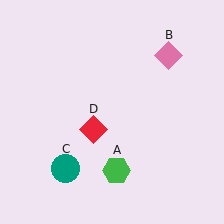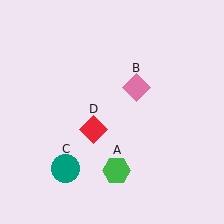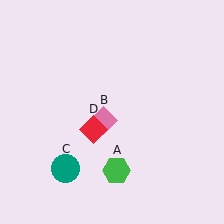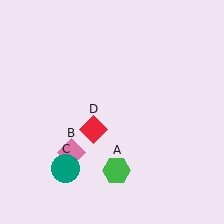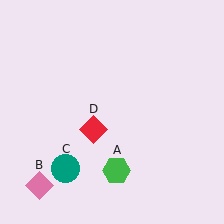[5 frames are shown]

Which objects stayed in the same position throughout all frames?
Green hexagon (object A) and teal circle (object C) and red diamond (object D) remained stationary.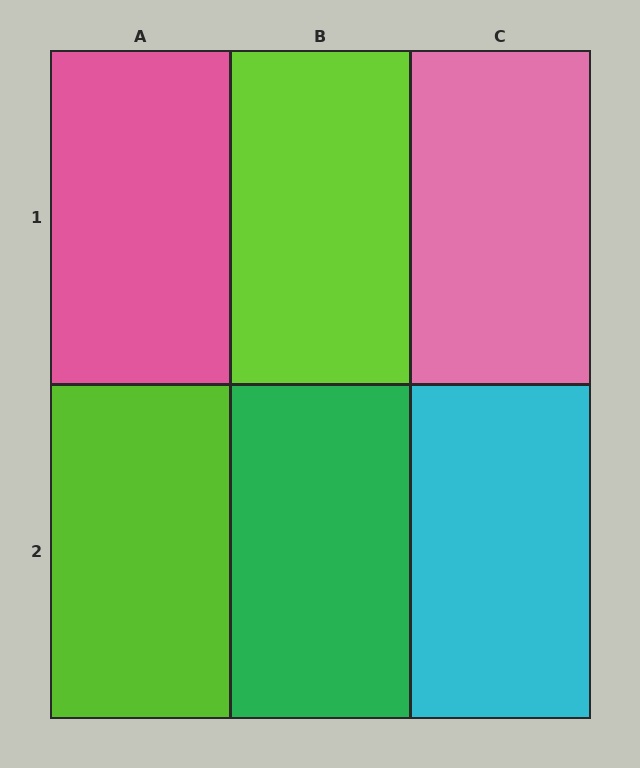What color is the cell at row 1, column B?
Lime.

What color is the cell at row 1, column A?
Pink.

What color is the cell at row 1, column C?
Pink.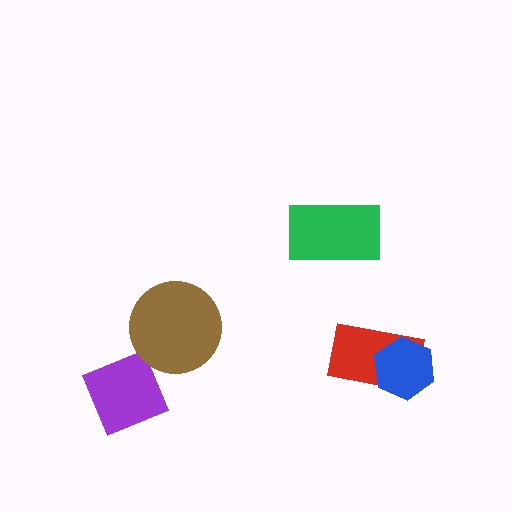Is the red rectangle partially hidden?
Yes, it is partially covered by another shape.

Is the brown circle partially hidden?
No, no other shape covers it.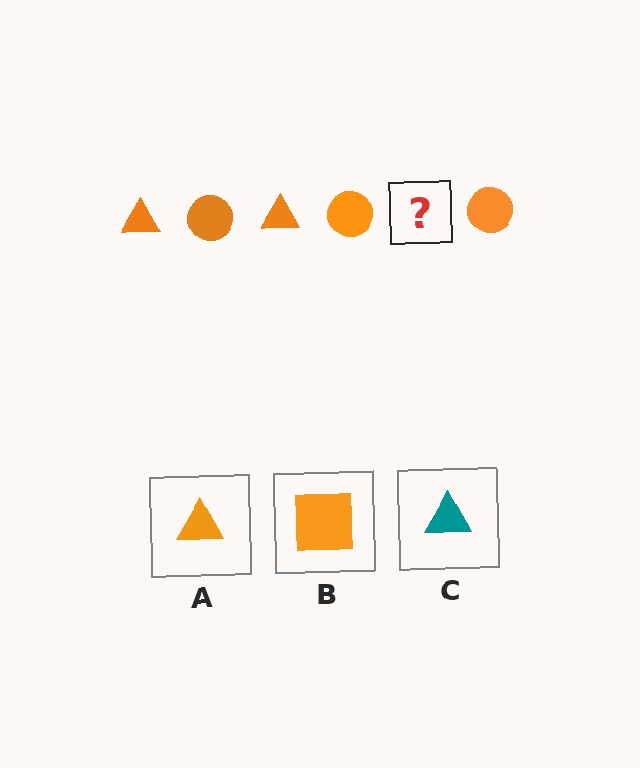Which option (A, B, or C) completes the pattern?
A.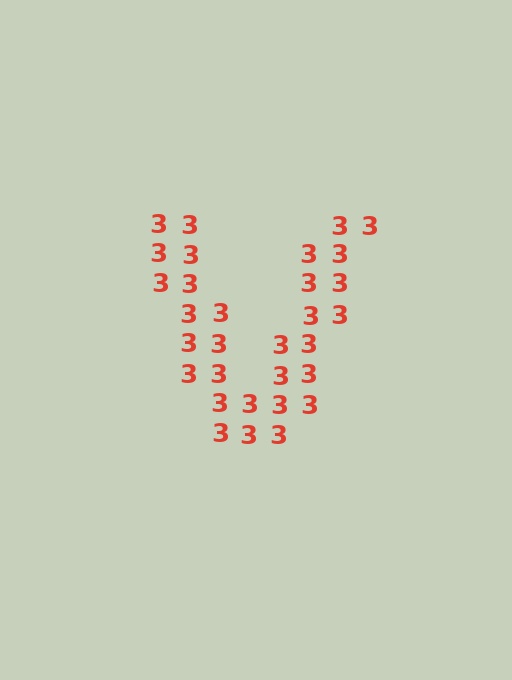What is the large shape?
The large shape is the letter V.